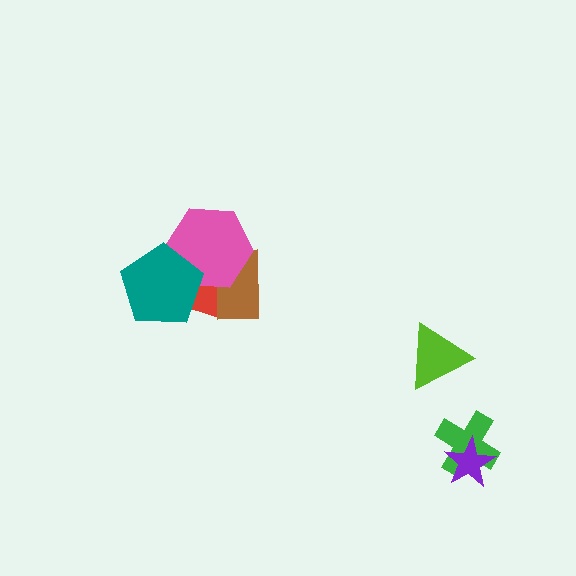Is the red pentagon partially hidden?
Yes, it is partially covered by another shape.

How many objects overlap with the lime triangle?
0 objects overlap with the lime triangle.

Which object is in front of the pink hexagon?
The teal pentagon is in front of the pink hexagon.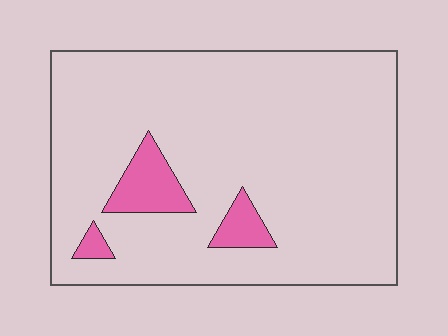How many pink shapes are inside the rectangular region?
3.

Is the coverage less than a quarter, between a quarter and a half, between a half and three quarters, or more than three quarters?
Less than a quarter.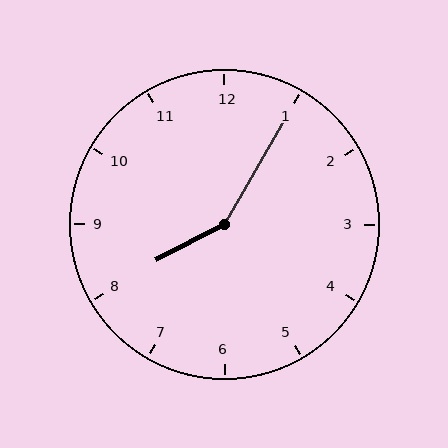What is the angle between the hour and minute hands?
Approximately 148 degrees.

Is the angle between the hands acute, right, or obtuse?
It is obtuse.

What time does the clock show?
8:05.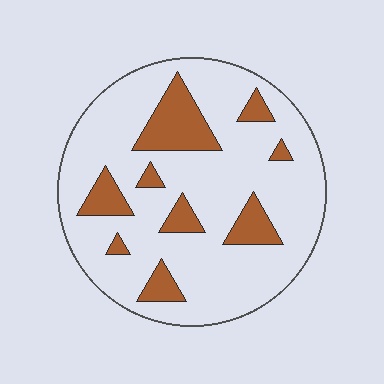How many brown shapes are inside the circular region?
9.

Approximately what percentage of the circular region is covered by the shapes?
Approximately 20%.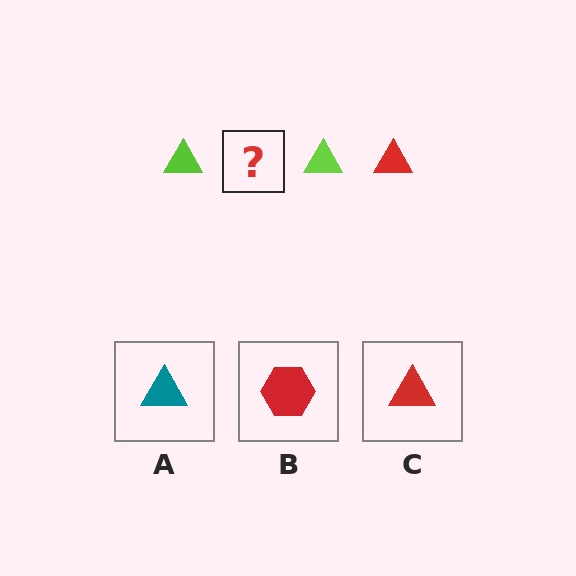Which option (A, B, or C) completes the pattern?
C.